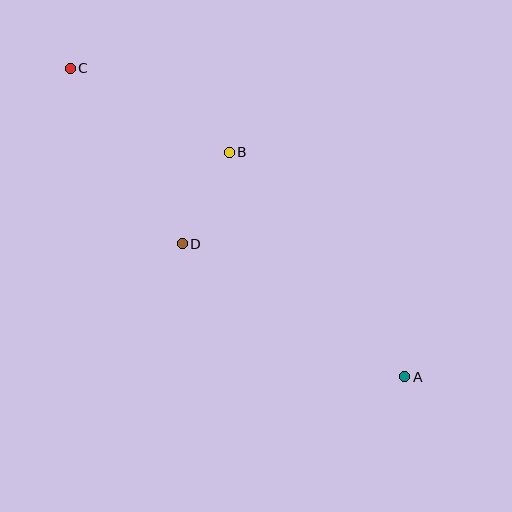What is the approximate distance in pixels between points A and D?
The distance between A and D is approximately 259 pixels.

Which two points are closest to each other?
Points B and D are closest to each other.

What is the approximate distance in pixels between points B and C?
The distance between B and C is approximately 180 pixels.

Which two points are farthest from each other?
Points A and C are farthest from each other.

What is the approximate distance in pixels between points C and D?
The distance between C and D is approximately 208 pixels.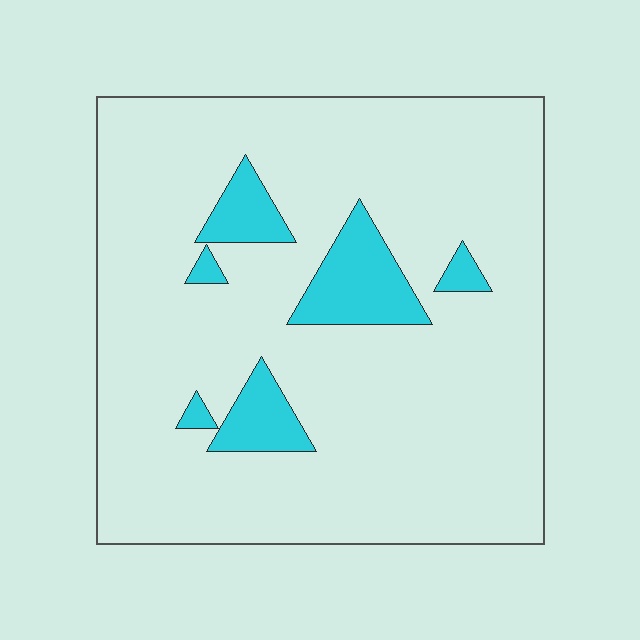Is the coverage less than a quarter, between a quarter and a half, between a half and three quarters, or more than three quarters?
Less than a quarter.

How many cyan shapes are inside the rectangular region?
6.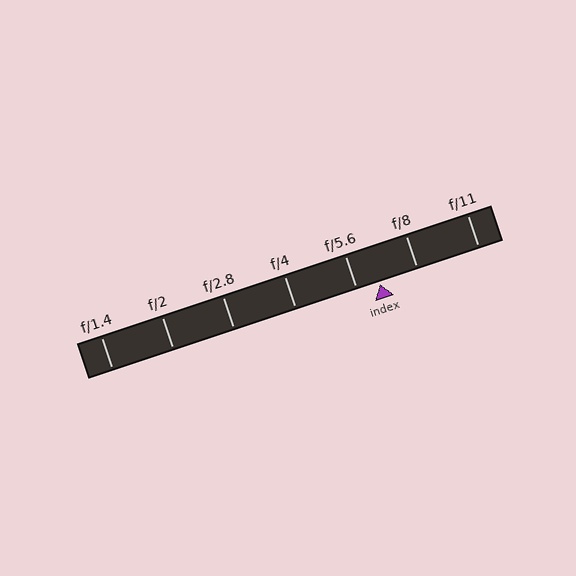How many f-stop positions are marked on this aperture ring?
There are 7 f-stop positions marked.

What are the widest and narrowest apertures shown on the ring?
The widest aperture shown is f/1.4 and the narrowest is f/11.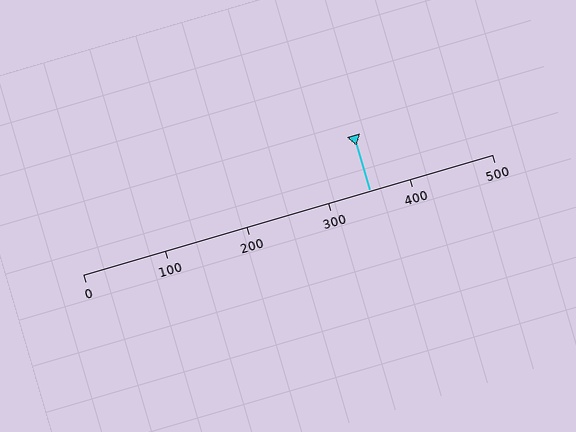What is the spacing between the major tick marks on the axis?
The major ticks are spaced 100 apart.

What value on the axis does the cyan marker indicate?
The marker indicates approximately 350.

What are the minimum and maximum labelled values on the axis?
The axis runs from 0 to 500.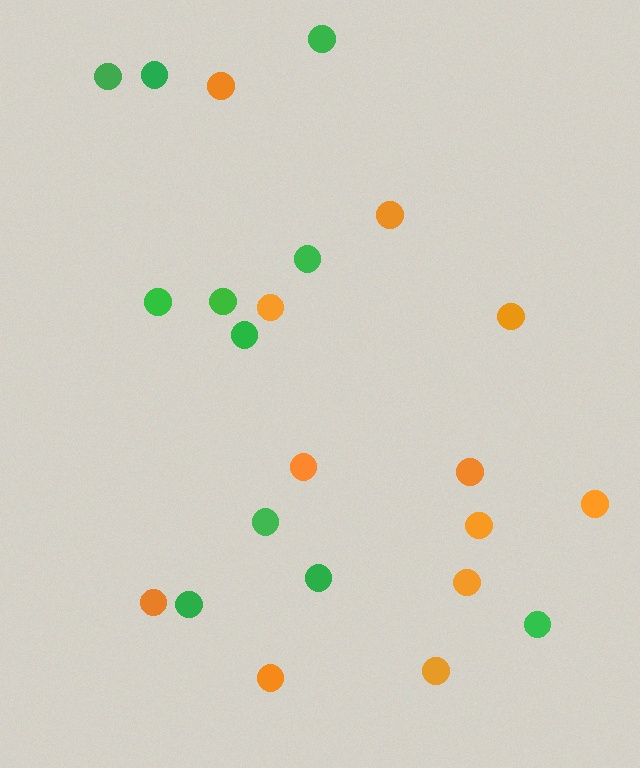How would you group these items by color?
There are 2 groups: one group of orange circles (12) and one group of green circles (11).